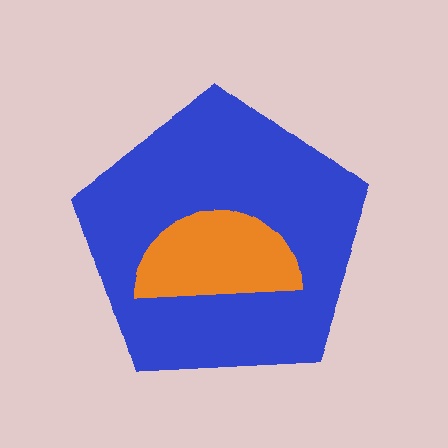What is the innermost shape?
The orange semicircle.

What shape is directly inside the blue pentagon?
The orange semicircle.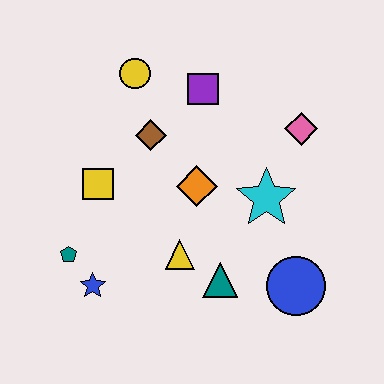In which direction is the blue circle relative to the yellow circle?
The blue circle is below the yellow circle.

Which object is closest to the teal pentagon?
The blue star is closest to the teal pentagon.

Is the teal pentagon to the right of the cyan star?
No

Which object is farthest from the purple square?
The blue star is farthest from the purple square.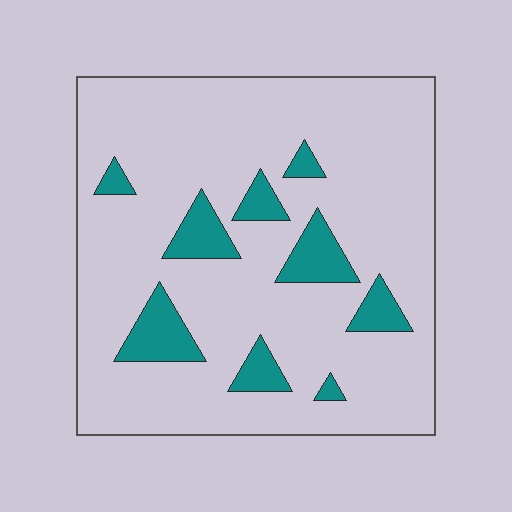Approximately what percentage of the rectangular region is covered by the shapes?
Approximately 15%.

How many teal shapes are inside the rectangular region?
9.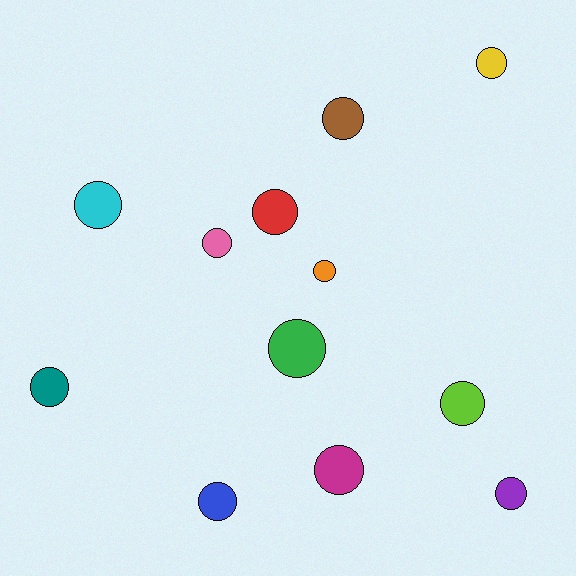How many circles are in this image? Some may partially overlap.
There are 12 circles.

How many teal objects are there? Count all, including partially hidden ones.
There is 1 teal object.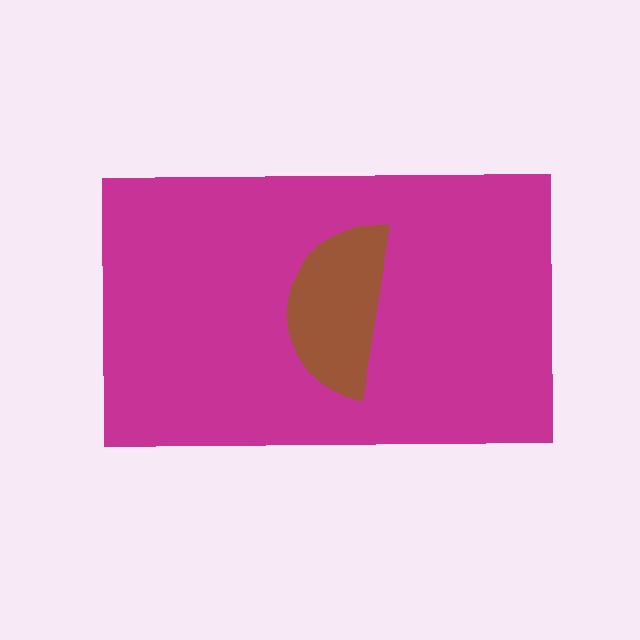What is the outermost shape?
The magenta rectangle.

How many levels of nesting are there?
2.